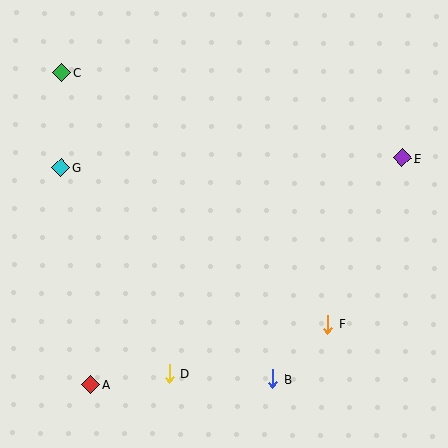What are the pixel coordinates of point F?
Point F is at (328, 324).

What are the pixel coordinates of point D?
Point D is at (169, 373).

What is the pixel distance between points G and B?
The distance between G and B is 299 pixels.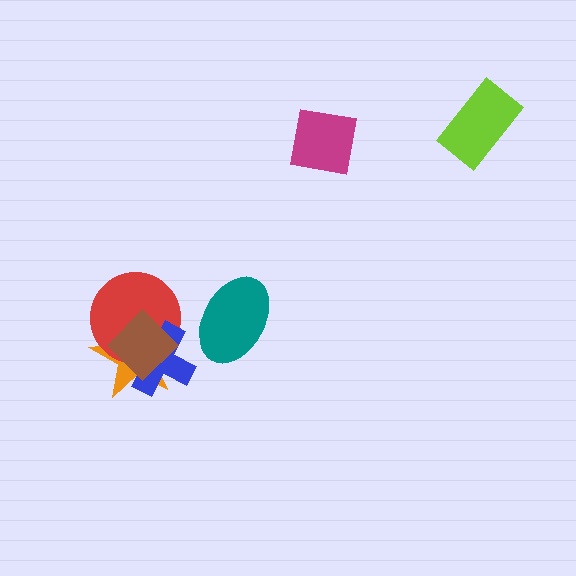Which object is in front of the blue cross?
The brown diamond is in front of the blue cross.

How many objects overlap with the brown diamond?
3 objects overlap with the brown diamond.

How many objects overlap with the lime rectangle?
0 objects overlap with the lime rectangle.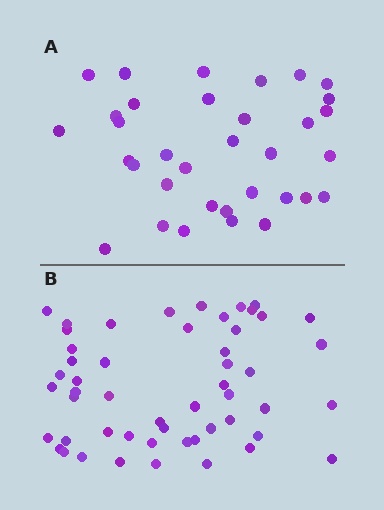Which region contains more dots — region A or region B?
Region B (the bottom region) has more dots.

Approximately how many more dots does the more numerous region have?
Region B has approximately 20 more dots than region A.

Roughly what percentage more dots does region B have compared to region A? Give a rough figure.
About 55% more.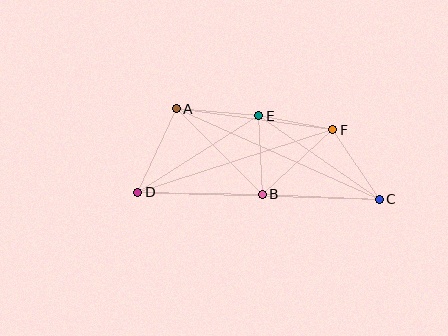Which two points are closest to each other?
Points E and F are closest to each other.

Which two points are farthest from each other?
Points C and D are farthest from each other.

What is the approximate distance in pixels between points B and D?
The distance between B and D is approximately 124 pixels.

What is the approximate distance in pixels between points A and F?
The distance between A and F is approximately 158 pixels.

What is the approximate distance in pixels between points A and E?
The distance between A and E is approximately 83 pixels.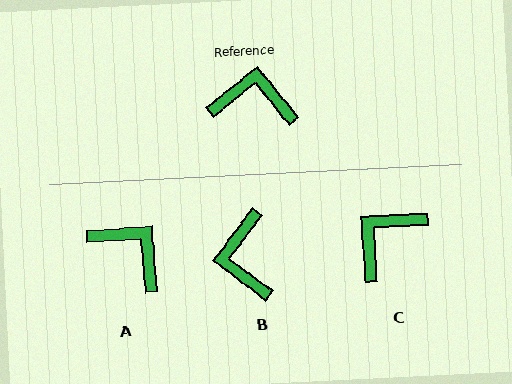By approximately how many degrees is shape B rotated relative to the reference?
Approximately 104 degrees counter-clockwise.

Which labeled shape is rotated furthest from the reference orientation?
B, about 104 degrees away.